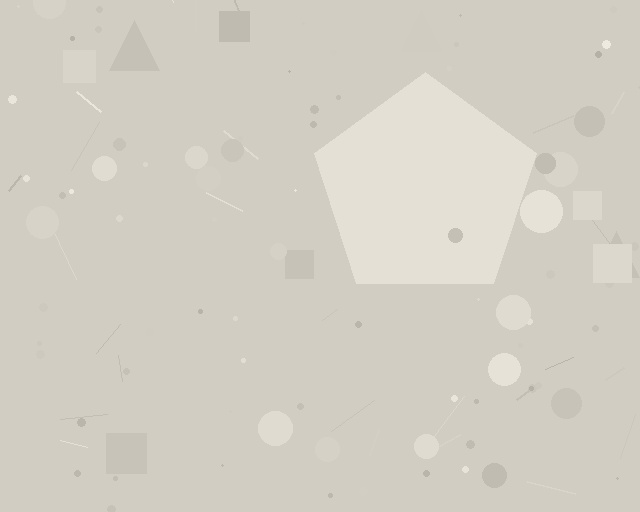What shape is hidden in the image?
A pentagon is hidden in the image.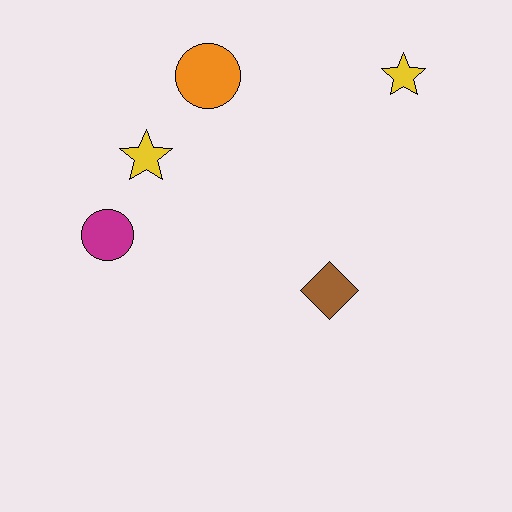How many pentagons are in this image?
There are no pentagons.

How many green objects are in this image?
There are no green objects.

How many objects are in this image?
There are 5 objects.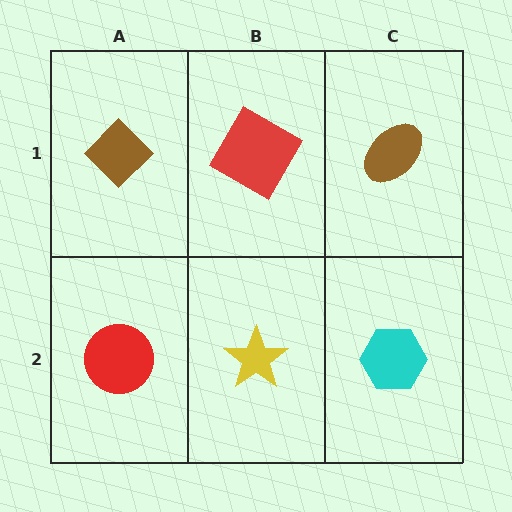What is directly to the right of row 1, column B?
A brown ellipse.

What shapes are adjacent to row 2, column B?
A red diamond (row 1, column B), a red circle (row 2, column A), a cyan hexagon (row 2, column C).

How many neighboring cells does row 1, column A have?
2.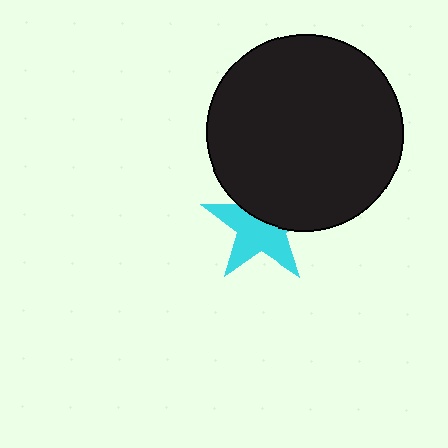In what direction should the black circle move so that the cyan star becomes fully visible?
The black circle should move up. That is the shortest direction to clear the overlap and leave the cyan star fully visible.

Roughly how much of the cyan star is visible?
About half of it is visible (roughly 59%).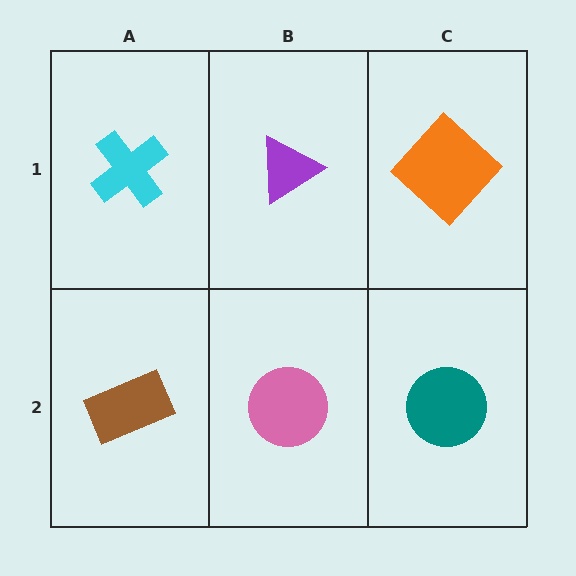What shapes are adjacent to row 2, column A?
A cyan cross (row 1, column A), a pink circle (row 2, column B).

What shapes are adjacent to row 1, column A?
A brown rectangle (row 2, column A), a purple triangle (row 1, column B).